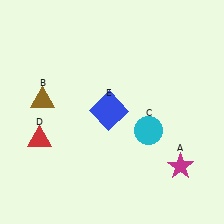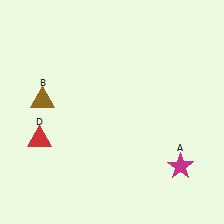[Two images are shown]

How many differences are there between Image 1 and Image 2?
There are 2 differences between the two images.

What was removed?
The cyan circle (C), the blue square (E) were removed in Image 2.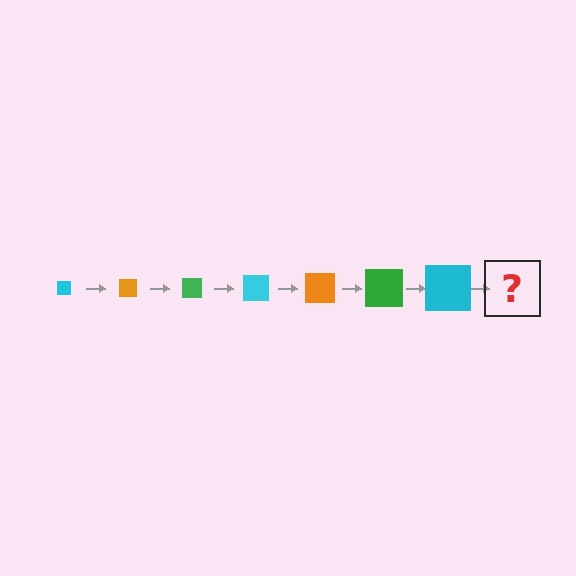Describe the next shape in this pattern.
It should be an orange square, larger than the previous one.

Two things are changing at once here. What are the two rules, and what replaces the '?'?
The two rules are that the square grows larger each step and the color cycles through cyan, orange, and green. The '?' should be an orange square, larger than the previous one.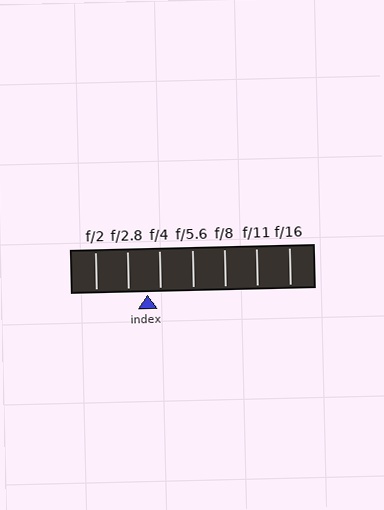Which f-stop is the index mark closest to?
The index mark is closest to f/4.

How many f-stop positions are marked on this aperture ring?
There are 7 f-stop positions marked.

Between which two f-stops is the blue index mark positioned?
The index mark is between f/2.8 and f/4.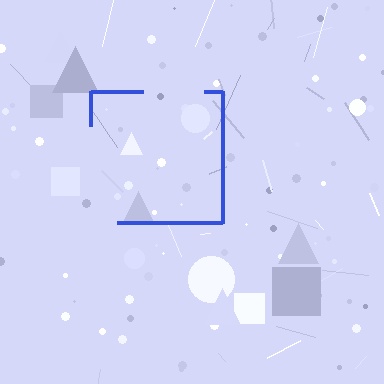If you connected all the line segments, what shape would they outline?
They would outline a square.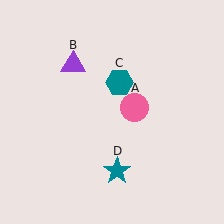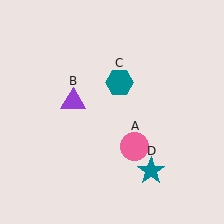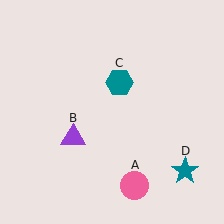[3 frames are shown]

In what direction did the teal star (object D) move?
The teal star (object D) moved right.